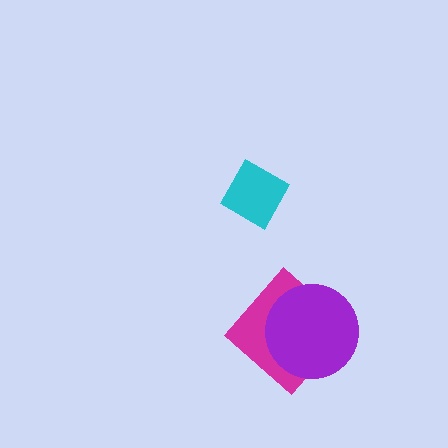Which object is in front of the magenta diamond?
The purple circle is in front of the magenta diamond.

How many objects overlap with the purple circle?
1 object overlaps with the purple circle.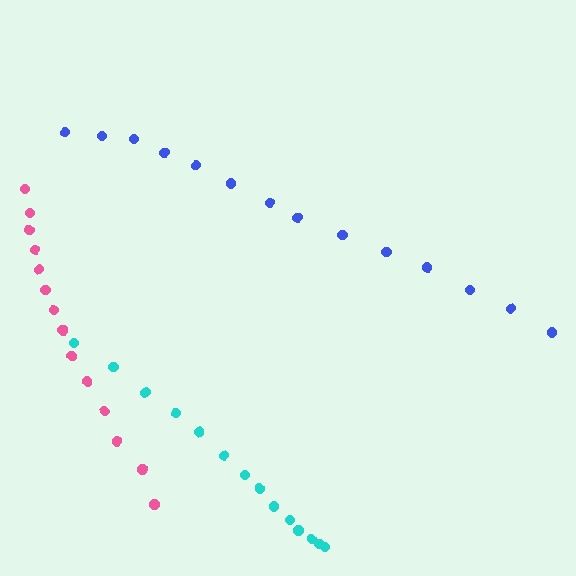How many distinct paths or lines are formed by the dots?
There are 3 distinct paths.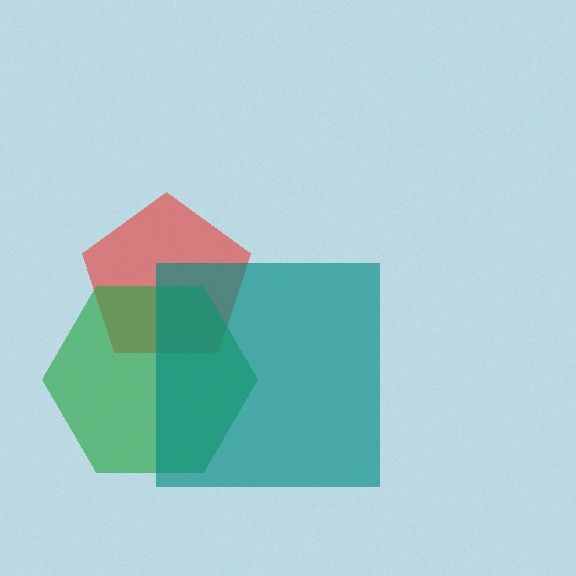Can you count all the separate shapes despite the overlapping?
Yes, there are 3 separate shapes.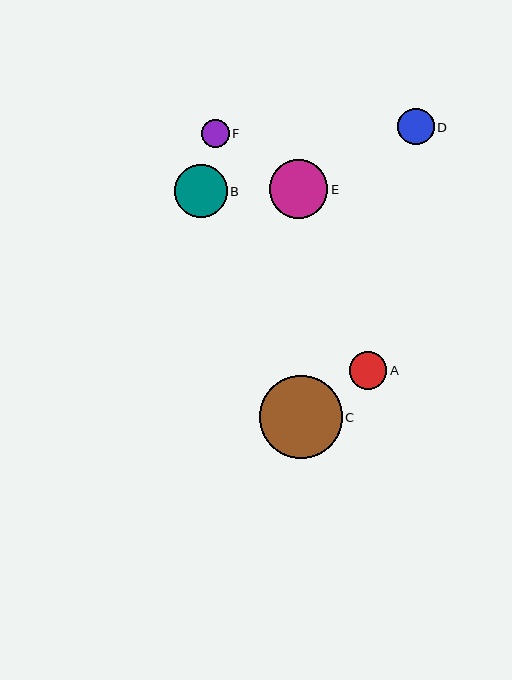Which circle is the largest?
Circle C is the largest with a size of approximately 82 pixels.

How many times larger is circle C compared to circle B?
Circle C is approximately 1.6 times the size of circle B.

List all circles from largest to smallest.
From largest to smallest: C, E, B, A, D, F.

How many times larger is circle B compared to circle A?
Circle B is approximately 1.4 times the size of circle A.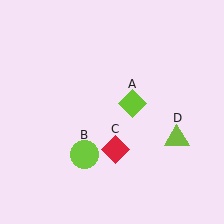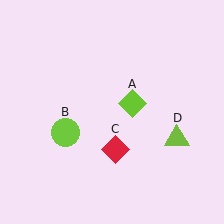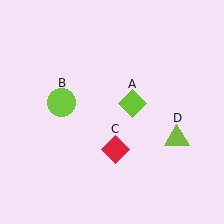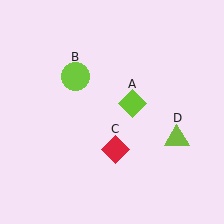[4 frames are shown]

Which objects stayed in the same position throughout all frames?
Lime diamond (object A) and red diamond (object C) and lime triangle (object D) remained stationary.